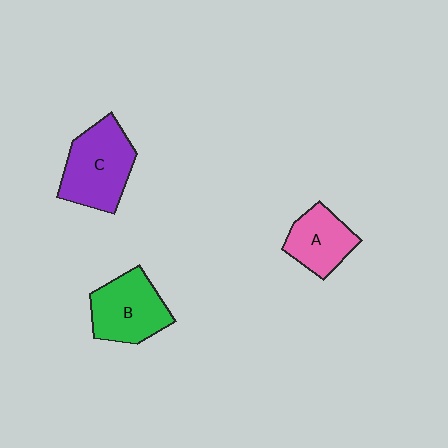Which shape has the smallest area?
Shape A (pink).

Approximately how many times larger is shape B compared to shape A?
Approximately 1.3 times.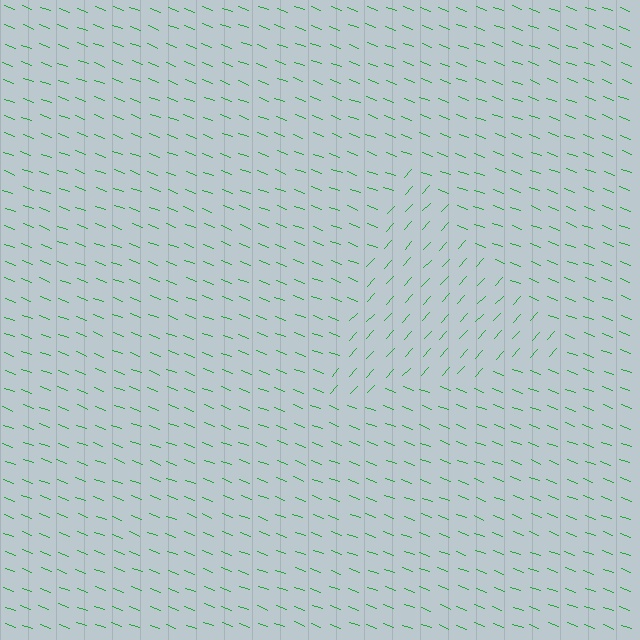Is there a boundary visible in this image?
Yes, there is a texture boundary formed by a change in line orientation.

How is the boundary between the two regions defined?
The boundary is defined purely by a change in line orientation (approximately 69 degrees difference). All lines are the same color and thickness.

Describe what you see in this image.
The image is filled with small green line segments. A triangle region in the image has lines oriented differently from the surrounding lines, creating a visible texture boundary.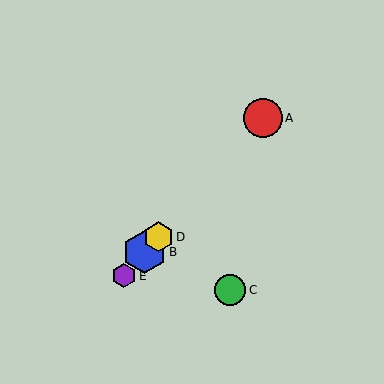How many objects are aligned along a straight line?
4 objects (A, B, D, E) are aligned along a straight line.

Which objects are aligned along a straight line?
Objects A, B, D, E are aligned along a straight line.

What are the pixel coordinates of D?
Object D is at (158, 237).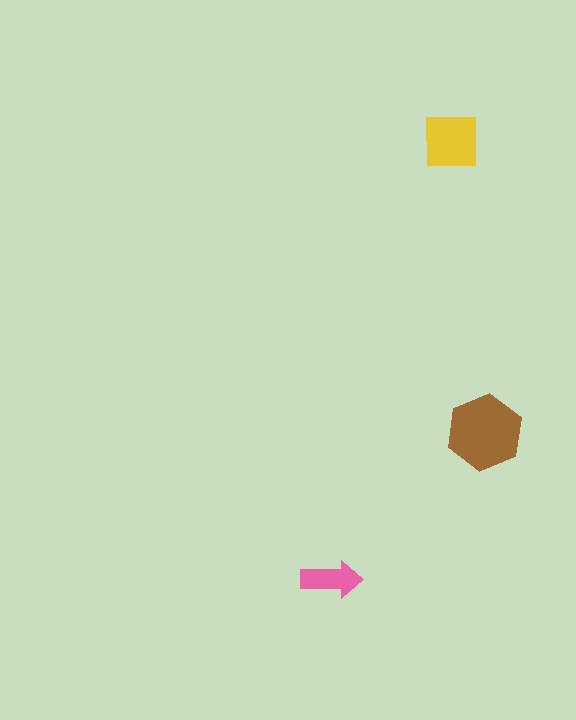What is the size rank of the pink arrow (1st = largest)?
3rd.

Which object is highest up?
The yellow square is topmost.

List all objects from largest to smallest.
The brown hexagon, the yellow square, the pink arrow.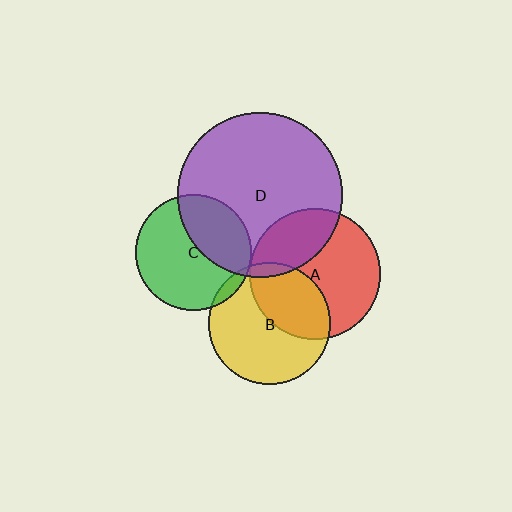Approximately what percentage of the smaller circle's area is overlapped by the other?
Approximately 35%.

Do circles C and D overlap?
Yes.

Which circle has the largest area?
Circle D (purple).